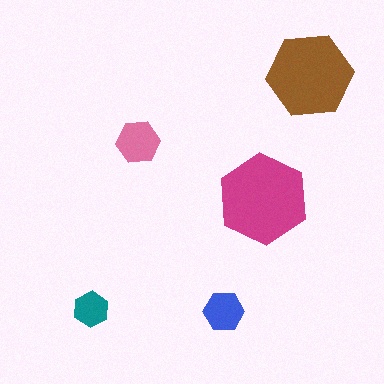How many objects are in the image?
There are 5 objects in the image.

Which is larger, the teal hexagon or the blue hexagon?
The blue one.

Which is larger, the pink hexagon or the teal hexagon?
The pink one.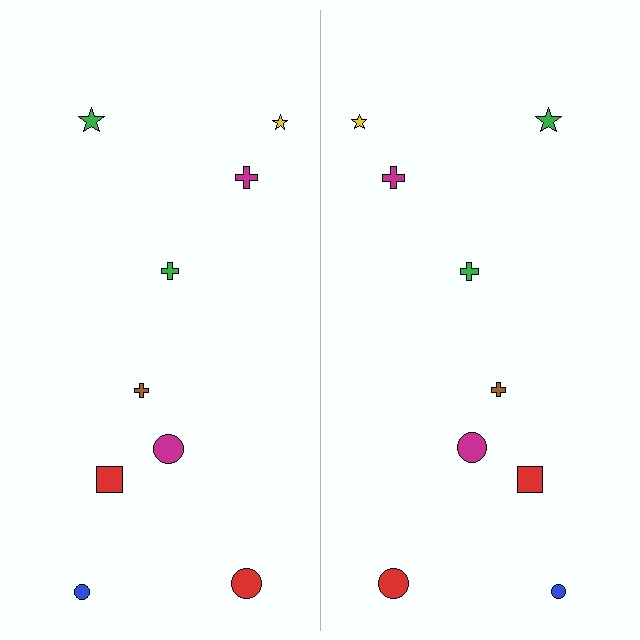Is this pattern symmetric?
Yes, this pattern has bilateral (reflection) symmetry.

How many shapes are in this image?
There are 18 shapes in this image.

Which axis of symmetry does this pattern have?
The pattern has a vertical axis of symmetry running through the center of the image.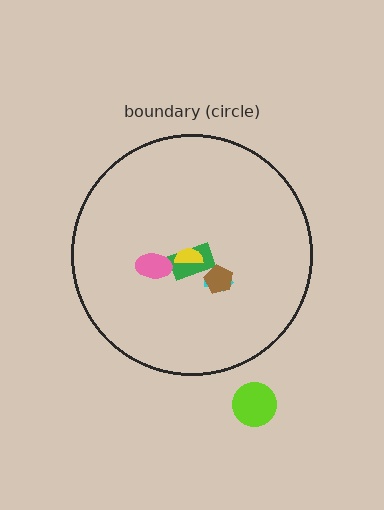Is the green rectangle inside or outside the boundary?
Inside.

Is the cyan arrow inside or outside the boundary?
Inside.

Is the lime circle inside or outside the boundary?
Outside.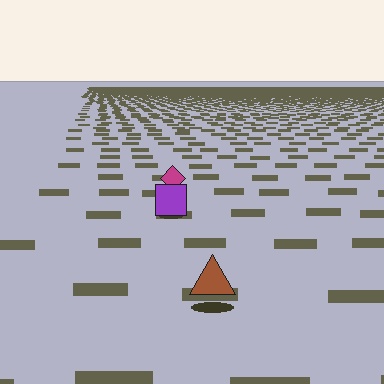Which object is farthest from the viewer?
The magenta diamond is farthest from the viewer. It appears smaller and the ground texture around it is denser.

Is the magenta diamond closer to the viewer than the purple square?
No. The purple square is closer — you can tell from the texture gradient: the ground texture is coarser near it.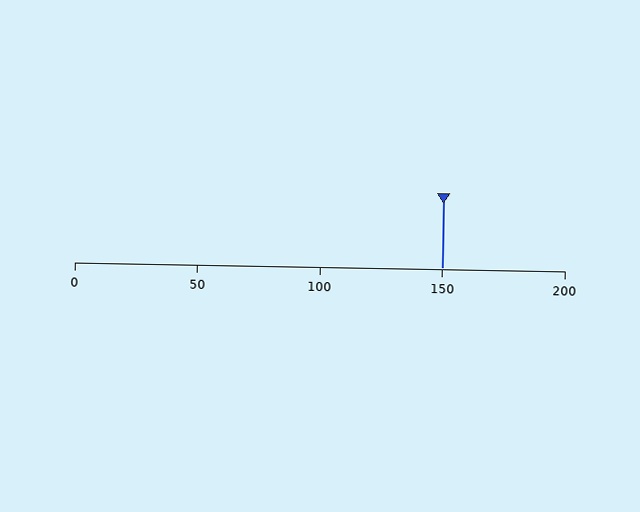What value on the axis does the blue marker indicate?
The marker indicates approximately 150.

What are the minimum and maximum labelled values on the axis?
The axis runs from 0 to 200.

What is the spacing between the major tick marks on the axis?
The major ticks are spaced 50 apart.